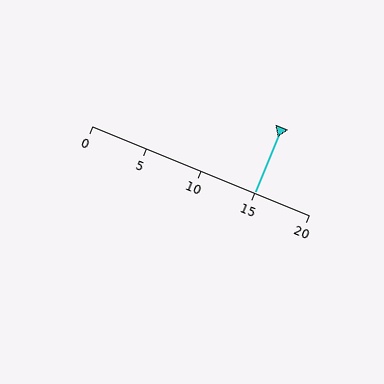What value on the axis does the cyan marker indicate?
The marker indicates approximately 15.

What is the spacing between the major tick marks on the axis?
The major ticks are spaced 5 apart.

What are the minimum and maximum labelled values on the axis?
The axis runs from 0 to 20.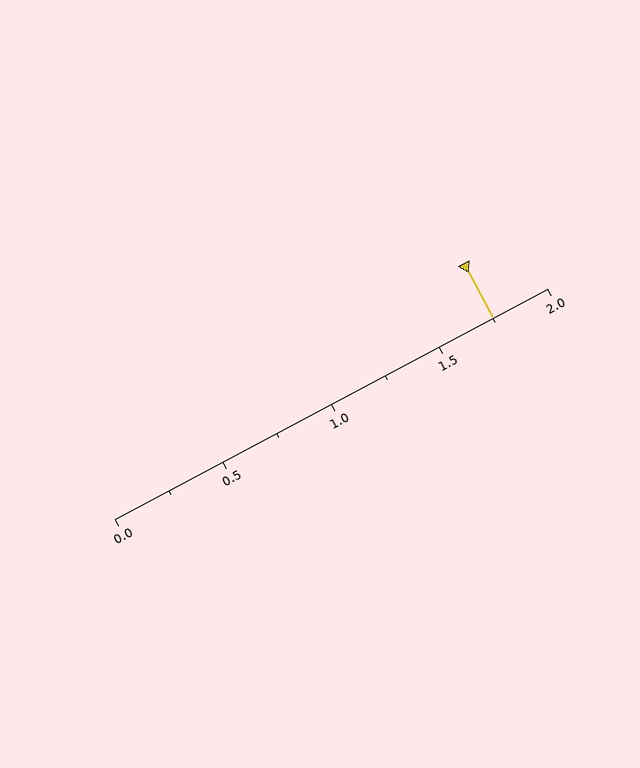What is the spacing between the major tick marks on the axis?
The major ticks are spaced 0.5 apart.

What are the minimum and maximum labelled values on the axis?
The axis runs from 0.0 to 2.0.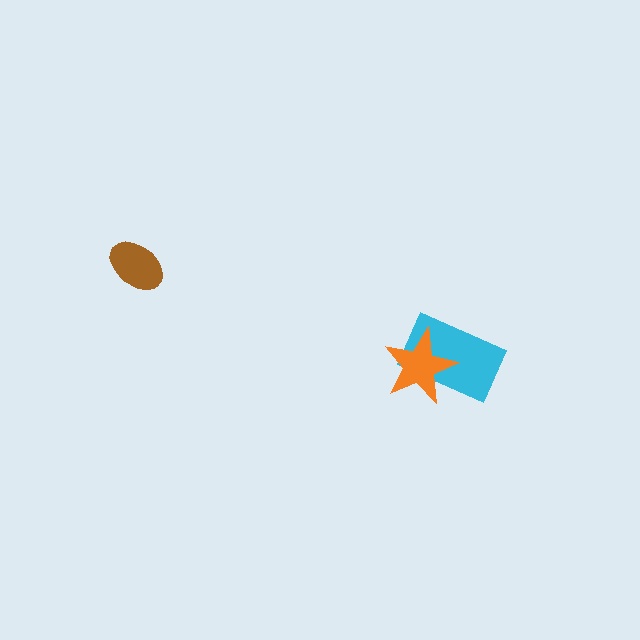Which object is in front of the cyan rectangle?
The orange star is in front of the cyan rectangle.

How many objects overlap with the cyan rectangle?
1 object overlaps with the cyan rectangle.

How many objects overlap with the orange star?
1 object overlaps with the orange star.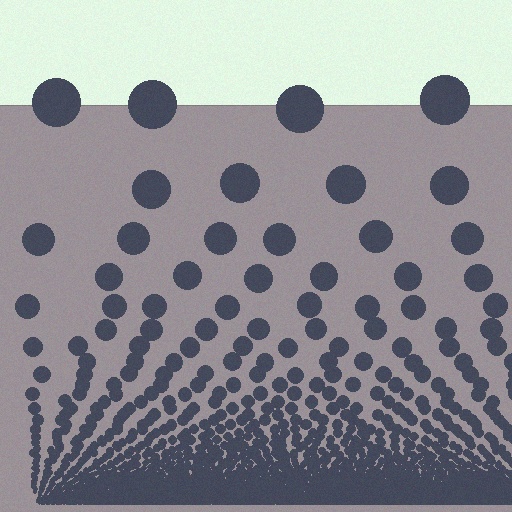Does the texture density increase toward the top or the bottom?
Density increases toward the bottom.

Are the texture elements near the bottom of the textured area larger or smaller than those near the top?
Smaller. The gradient is inverted — elements near the bottom are smaller and denser.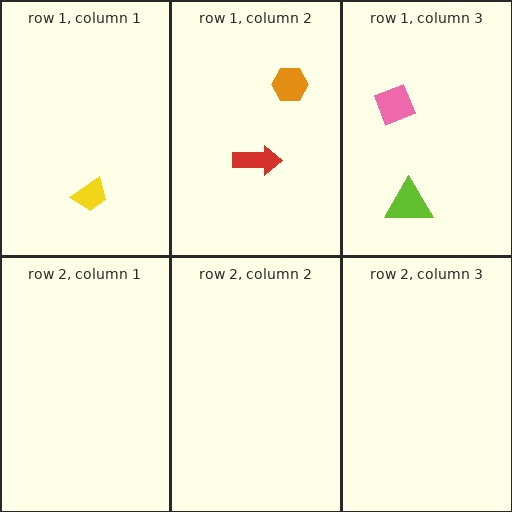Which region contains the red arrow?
The row 1, column 2 region.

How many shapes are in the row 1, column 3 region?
2.